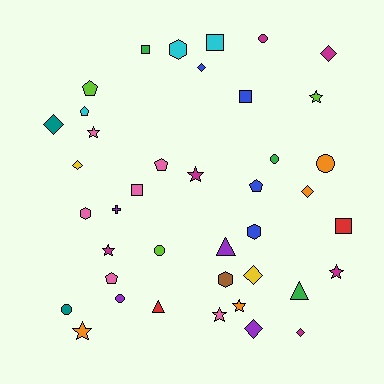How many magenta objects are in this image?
There are 6 magenta objects.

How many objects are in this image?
There are 40 objects.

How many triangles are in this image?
There are 3 triangles.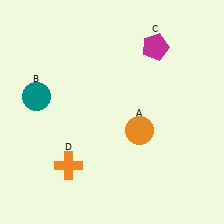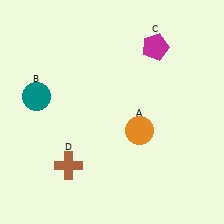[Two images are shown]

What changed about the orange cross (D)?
In Image 1, D is orange. In Image 2, it changed to brown.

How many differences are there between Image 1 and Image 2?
There is 1 difference between the two images.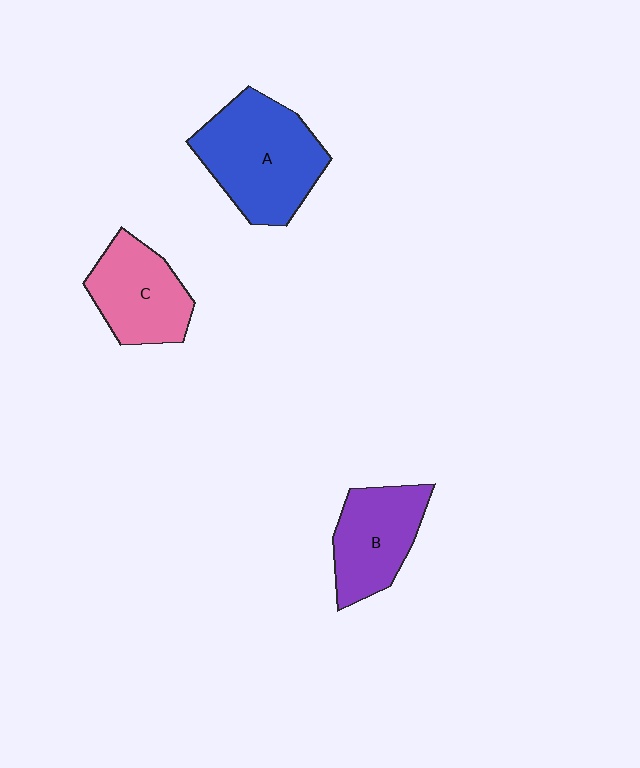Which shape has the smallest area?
Shape B (purple).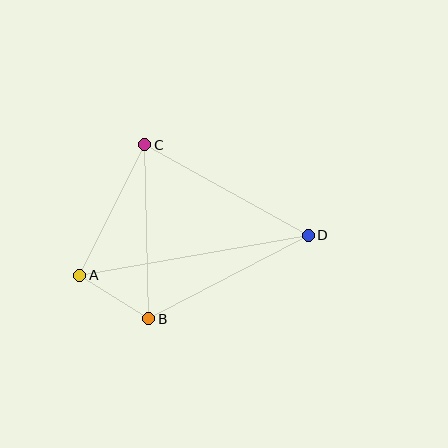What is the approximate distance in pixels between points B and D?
The distance between B and D is approximately 180 pixels.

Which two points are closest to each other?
Points A and B are closest to each other.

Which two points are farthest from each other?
Points A and D are farthest from each other.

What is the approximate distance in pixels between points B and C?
The distance between B and C is approximately 174 pixels.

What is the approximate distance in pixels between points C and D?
The distance between C and D is approximately 187 pixels.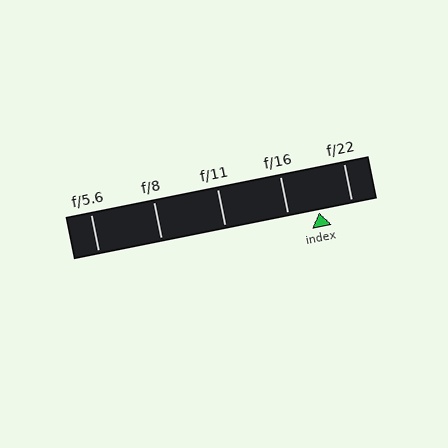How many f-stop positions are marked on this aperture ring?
There are 5 f-stop positions marked.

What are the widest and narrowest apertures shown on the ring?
The widest aperture shown is f/5.6 and the narrowest is f/22.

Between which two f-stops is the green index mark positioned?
The index mark is between f/16 and f/22.